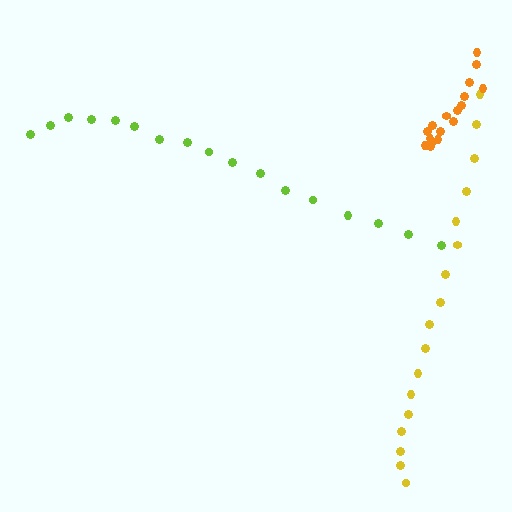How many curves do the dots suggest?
There are 3 distinct paths.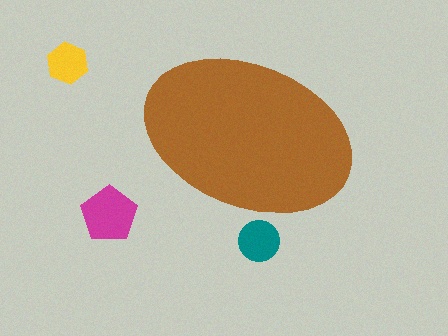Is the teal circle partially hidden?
Yes, the teal circle is partially hidden behind the brown ellipse.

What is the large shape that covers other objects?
A brown ellipse.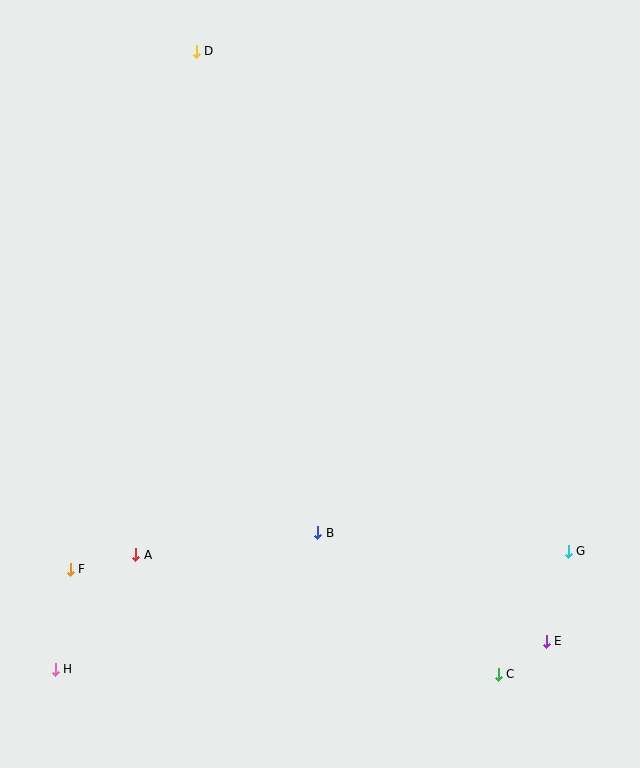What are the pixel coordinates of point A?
Point A is at (136, 555).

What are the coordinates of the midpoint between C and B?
The midpoint between C and B is at (408, 604).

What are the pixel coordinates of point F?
Point F is at (70, 569).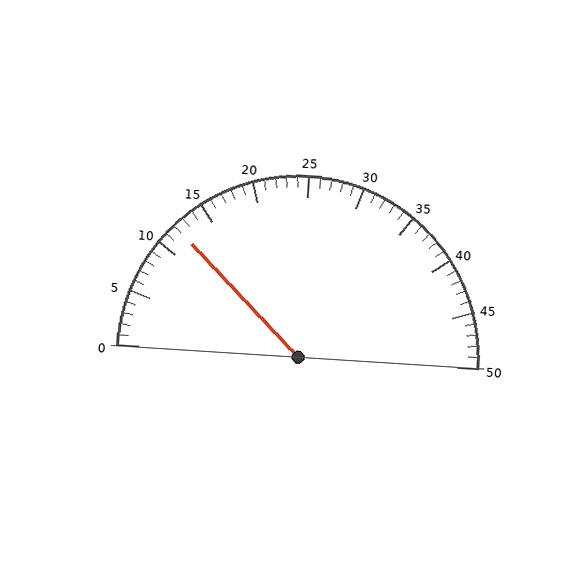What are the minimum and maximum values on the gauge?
The gauge ranges from 0 to 50.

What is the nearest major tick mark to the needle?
The nearest major tick mark is 10.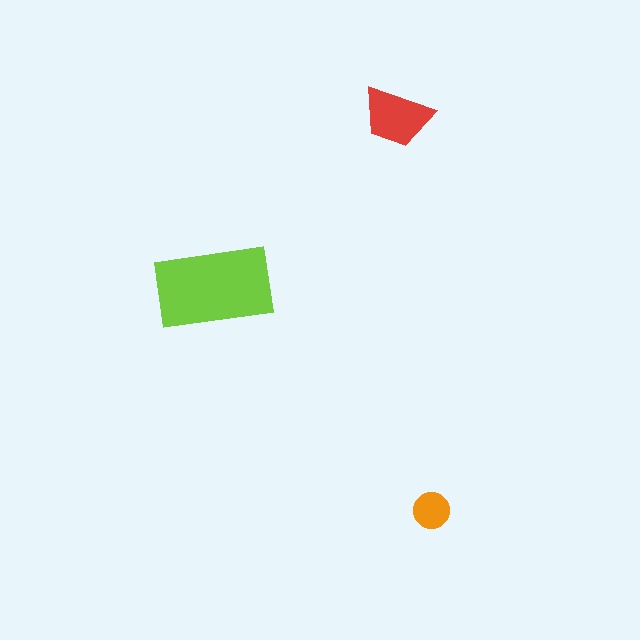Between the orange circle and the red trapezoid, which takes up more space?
The red trapezoid.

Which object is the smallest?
The orange circle.